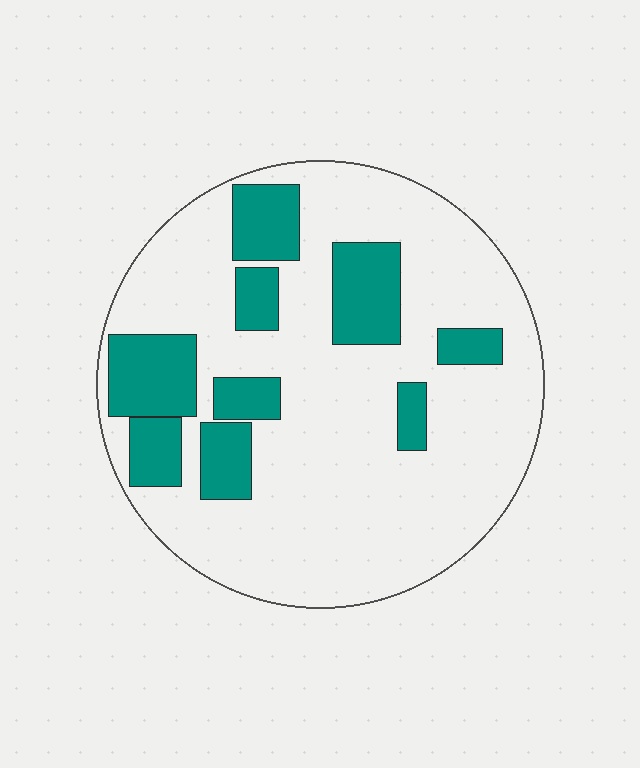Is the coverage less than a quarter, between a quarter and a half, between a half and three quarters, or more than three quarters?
Less than a quarter.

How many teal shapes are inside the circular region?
9.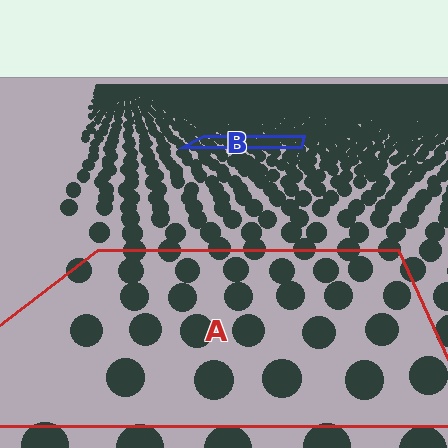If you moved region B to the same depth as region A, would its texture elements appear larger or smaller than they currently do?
They would appear larger. At a closer depth, the same texture elements are projected at a bigger on-screen size.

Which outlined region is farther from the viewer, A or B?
Region B is farther from the viewer — the texture elements inside it appear smaller and more densely packed.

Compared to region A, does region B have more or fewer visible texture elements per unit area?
Region B has more texture elements per unit area — they are packed more densely because it is farther away.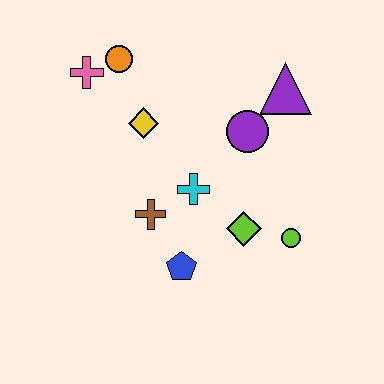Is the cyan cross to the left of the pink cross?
No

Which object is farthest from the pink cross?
The lime circle is farthest from the pink cross.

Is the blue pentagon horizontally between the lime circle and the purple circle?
No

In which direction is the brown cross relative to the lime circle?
The brown cross is to the left of the lime circle.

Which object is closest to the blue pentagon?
The brown cross is closest to the blue pentagon.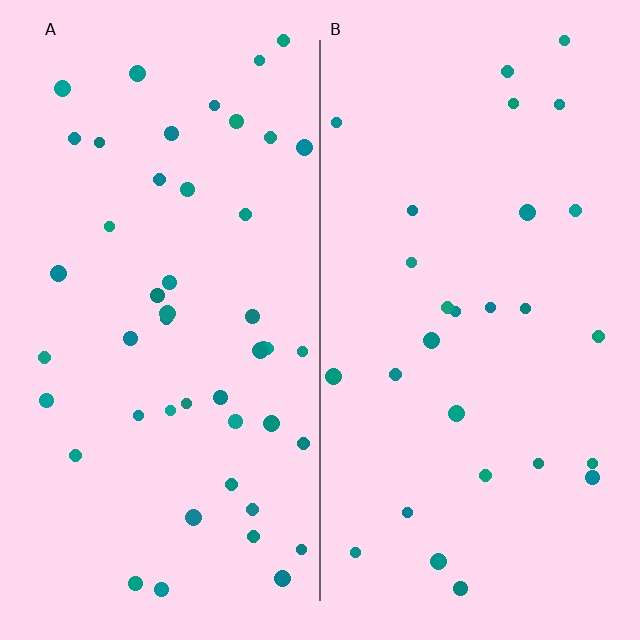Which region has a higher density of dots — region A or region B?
A (the left).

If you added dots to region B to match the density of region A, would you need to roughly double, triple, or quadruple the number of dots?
Approximately double.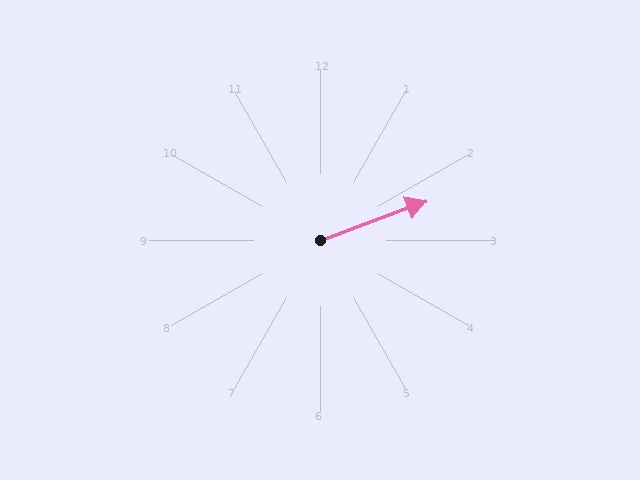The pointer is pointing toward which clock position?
Roughly 2 o'clock.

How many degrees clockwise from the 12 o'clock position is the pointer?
Approximately 70 degrees.